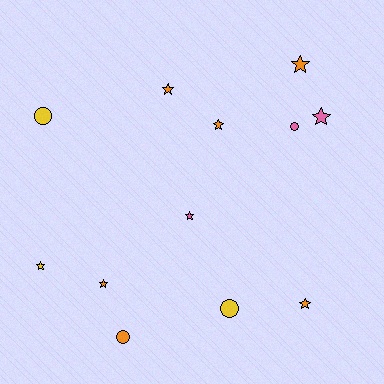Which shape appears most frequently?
Star, with 8 objects.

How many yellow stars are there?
There is 1 yellow star.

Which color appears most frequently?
Orange, with 6 objects.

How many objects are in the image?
There are 12 objects.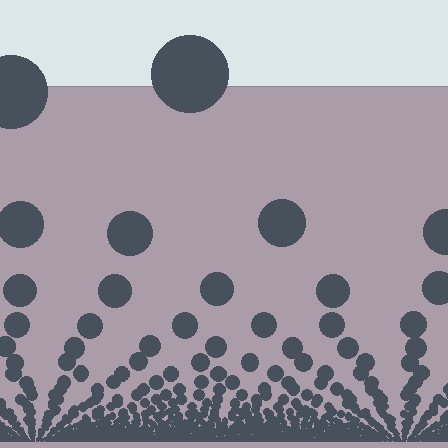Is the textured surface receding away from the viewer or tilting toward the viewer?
The surface appears to tilt toward the viewer. Texture elements get larger and sparser toward the top.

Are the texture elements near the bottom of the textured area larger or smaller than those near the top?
Smaller. The gradient is inverted — elements near the bottom are smaller and denser.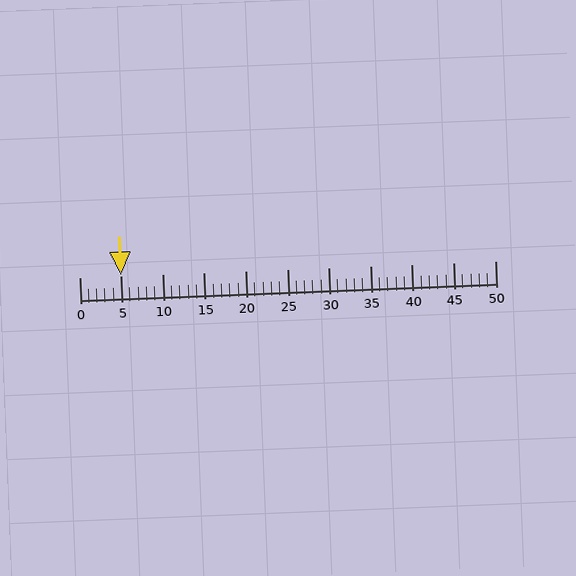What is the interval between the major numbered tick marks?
The major tick marks are spaced 5 units apart.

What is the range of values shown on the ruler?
The ruler shows values from 0 to 50.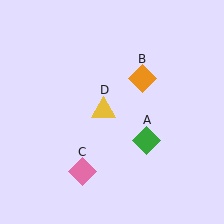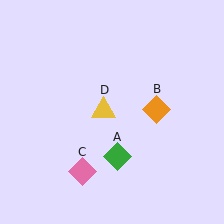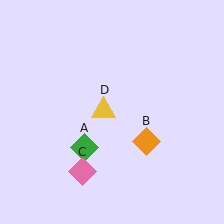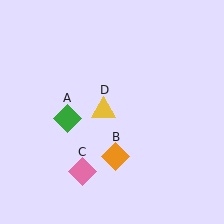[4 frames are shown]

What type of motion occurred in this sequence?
The green diamond (object A), orange diamond (object B) rotated clockwise around the center of the scene.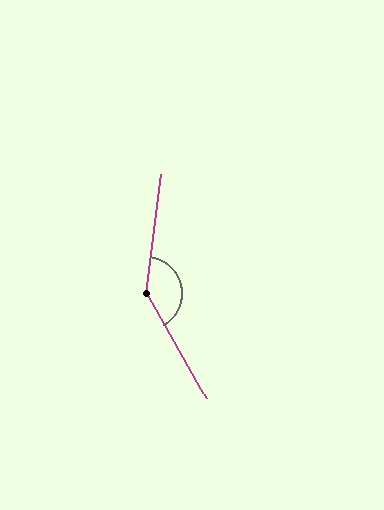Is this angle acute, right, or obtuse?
It is obtuse.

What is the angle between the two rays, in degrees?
Approximately 143 degrees.